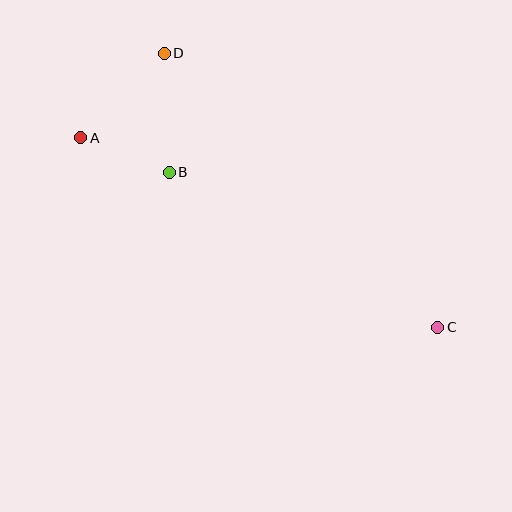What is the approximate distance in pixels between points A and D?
The distance between A and D is approximately 119 pixels.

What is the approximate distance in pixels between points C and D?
The distance between C and D is approximately 387 pixels.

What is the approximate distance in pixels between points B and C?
The distance between B and C is approximately 310 pixels.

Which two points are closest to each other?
Points A and B are closest to each other.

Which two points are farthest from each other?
Points A and C are farthest from each other.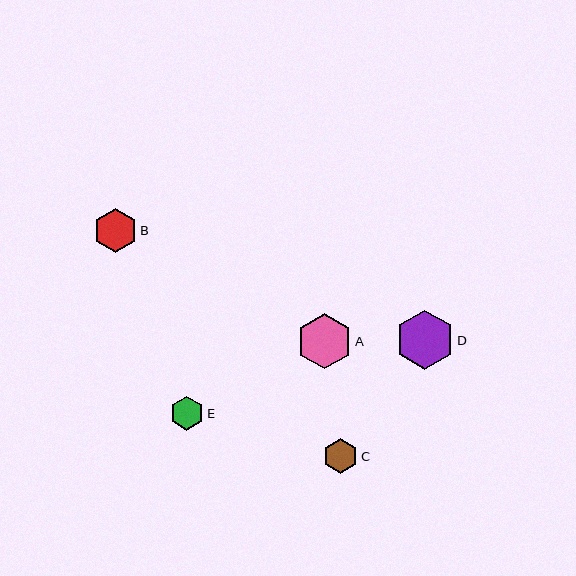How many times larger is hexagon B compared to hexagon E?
Hexagon B is approximately 1.3 times the size of hexagon E.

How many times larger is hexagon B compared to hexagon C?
Hexagon B is approximately 1.3 times the size of hexagon C.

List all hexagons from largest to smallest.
From largest to smallest: D, A, B, C, E.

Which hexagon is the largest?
Hexagon D is the largest with a size of approximately 59 pixels.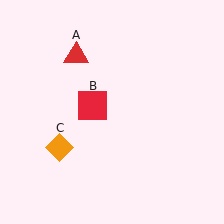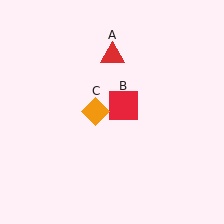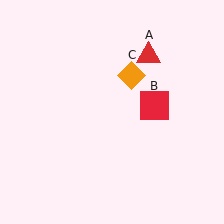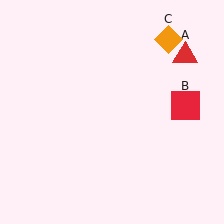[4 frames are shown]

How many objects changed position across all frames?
3 objects changed position: red triangle (object A), red square (object B), orange diamond (object C).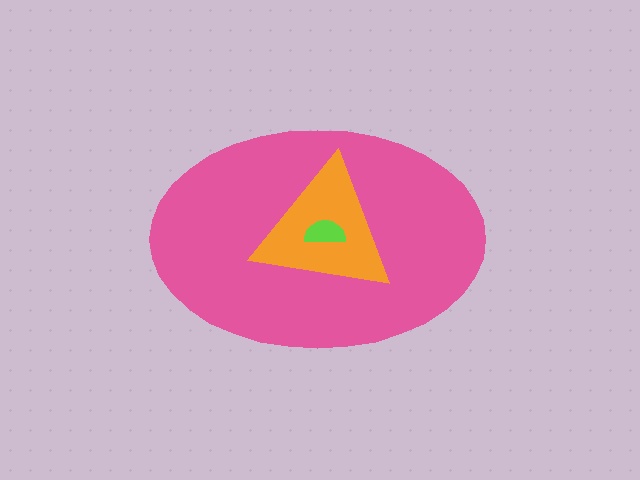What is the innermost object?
The lime semicircle.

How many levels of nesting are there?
3.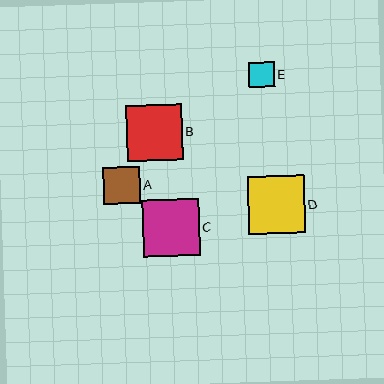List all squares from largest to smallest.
From largest to smallest: D, C, B, A, E.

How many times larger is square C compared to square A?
Square C is approximately 1.6 times the size of square A.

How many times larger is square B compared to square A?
Square B is approximately 1.5 times the size of square A.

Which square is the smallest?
Square E is the smallest with a size of approximately 25 pixels.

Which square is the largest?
Square D is the largest with a size of approximately 57 pixels.